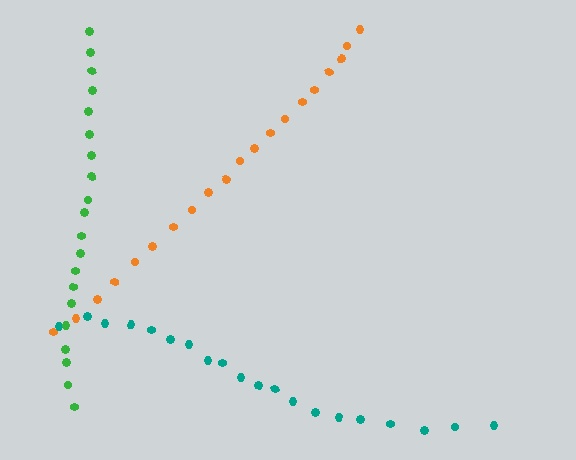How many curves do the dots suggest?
There are 3 distinct paths.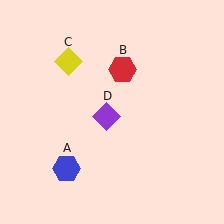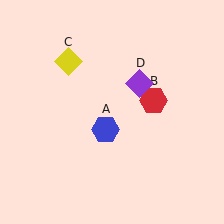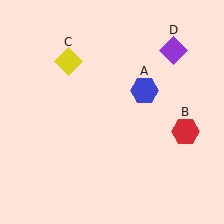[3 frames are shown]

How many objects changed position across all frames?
3 objects changed position: blue hexagon (object A), red hexagon (object B), purple diamond (object D).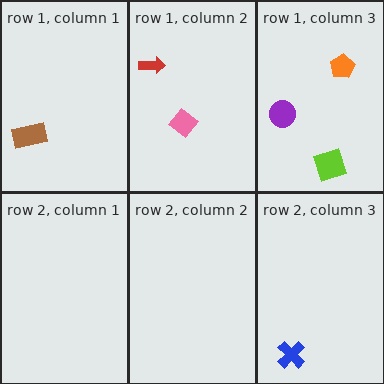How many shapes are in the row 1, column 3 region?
3.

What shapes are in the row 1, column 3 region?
The lime square, the orange pentagon, the purple circle.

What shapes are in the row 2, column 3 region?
The blue cross.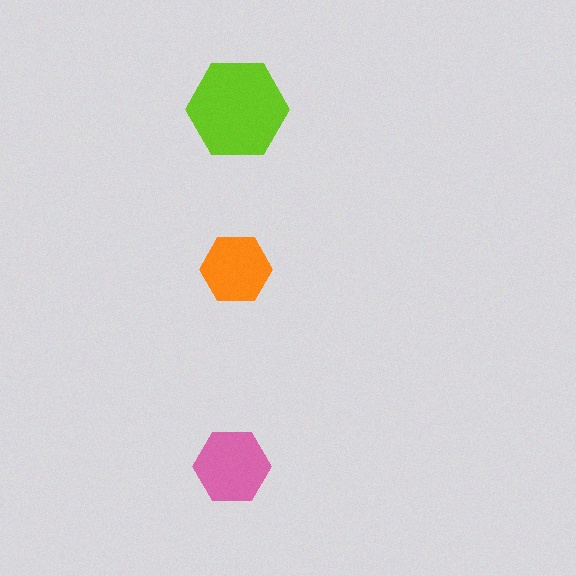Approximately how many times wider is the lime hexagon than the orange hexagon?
About 1.5 times wider.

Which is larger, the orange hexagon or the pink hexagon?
The pink one.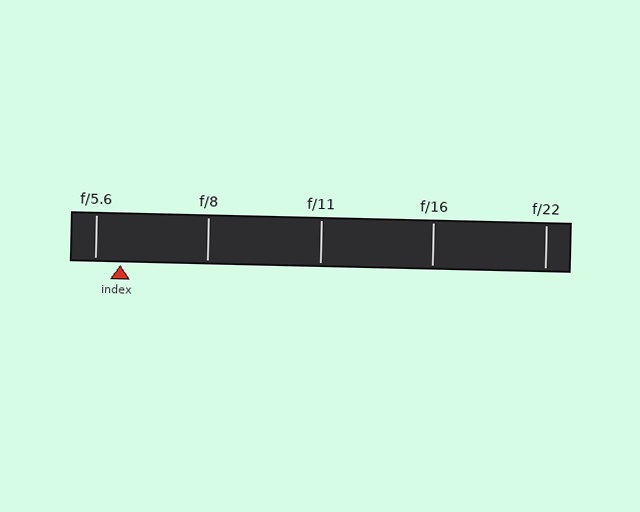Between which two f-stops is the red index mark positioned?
The index mark is between f/5.6 and f/8.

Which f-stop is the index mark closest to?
The index mark is closest to f/5.6.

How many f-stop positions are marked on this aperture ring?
There are 5 f-stop positions marked.